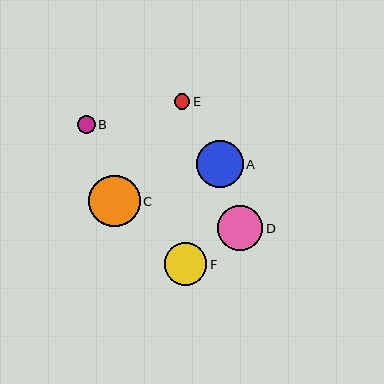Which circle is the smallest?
Circle E is the smallest with a size of approximately 15 pixels.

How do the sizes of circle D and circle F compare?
Circle D and circle F are approximately the same size.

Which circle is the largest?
Circle C is the largest with a size of approximately 51 pixels.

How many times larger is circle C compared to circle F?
Circle C is approximately 1.2 times the size of circle F.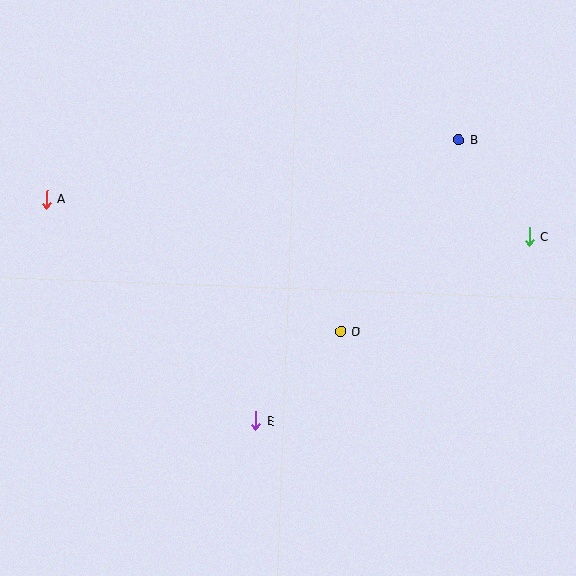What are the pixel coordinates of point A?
Point A is at (47, 199).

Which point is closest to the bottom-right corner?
Point D is closest to the bottom-right corner.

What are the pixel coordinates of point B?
Point B is at (459, 140).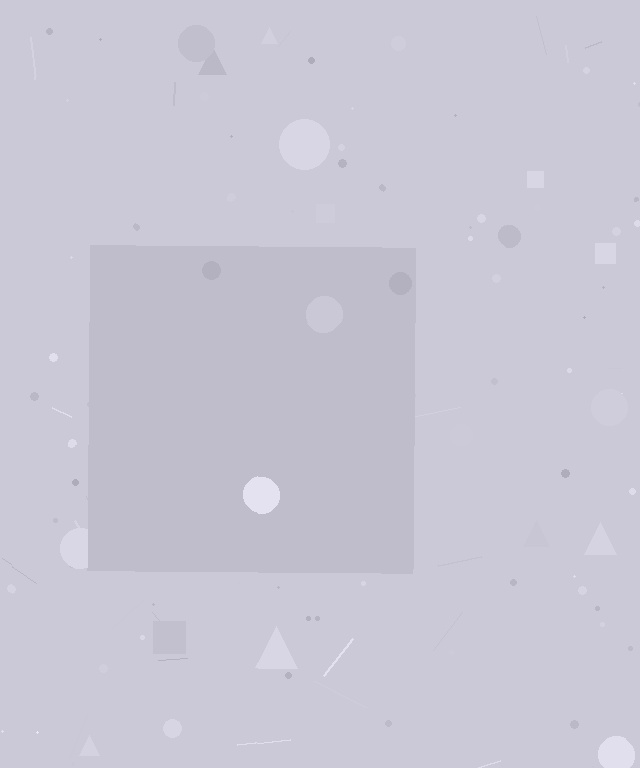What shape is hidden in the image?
A square is hidden in the image.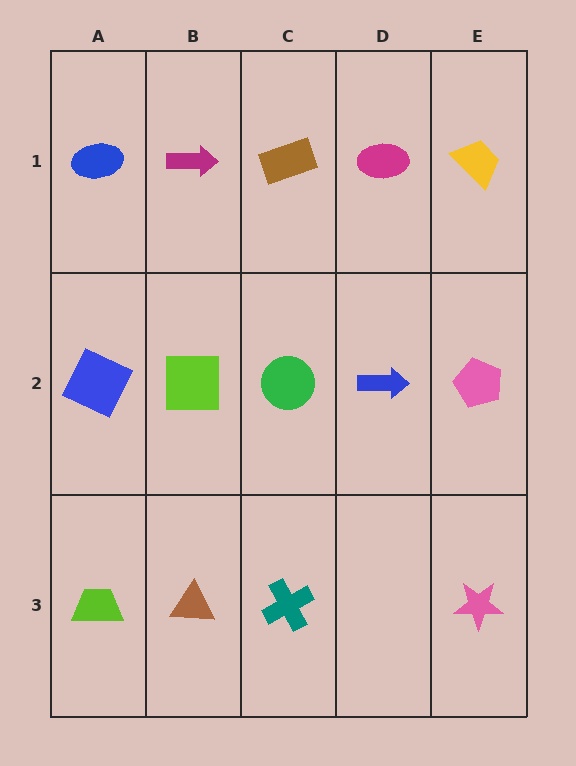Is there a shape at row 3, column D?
No, that cell is empty.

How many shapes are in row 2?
5 shapes.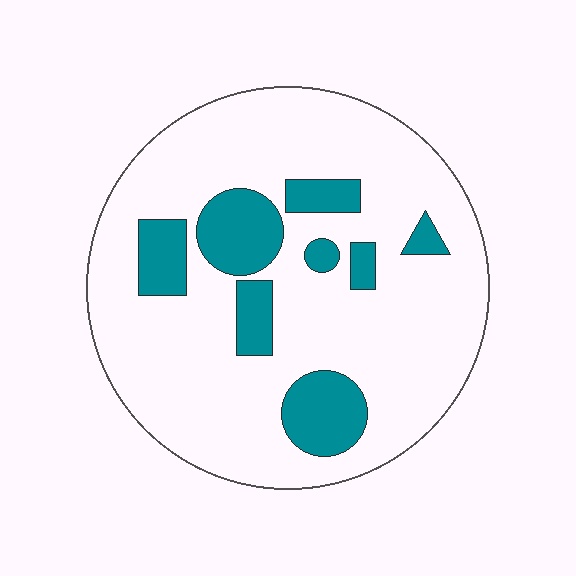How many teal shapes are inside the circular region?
8.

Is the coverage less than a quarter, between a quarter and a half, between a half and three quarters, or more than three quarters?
Less than a quarter.